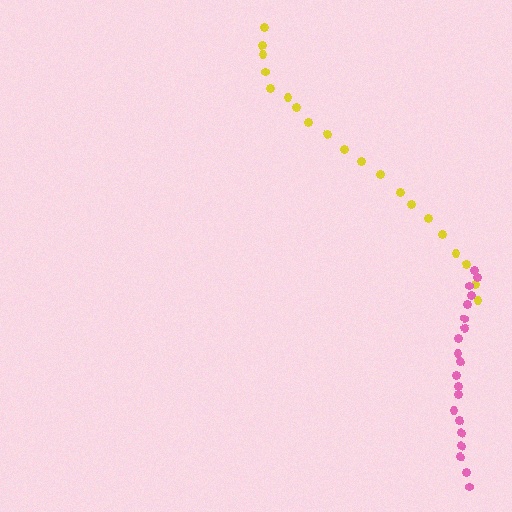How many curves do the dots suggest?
There are 2 distinct paths.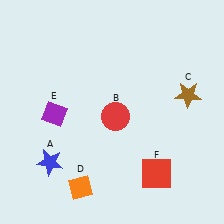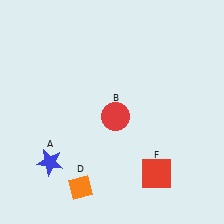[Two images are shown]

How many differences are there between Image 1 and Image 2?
There are 2 differences between the two images.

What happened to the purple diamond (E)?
The purple diamond (E) was removed in Image 2. It was in the bottom-left area of Image 1.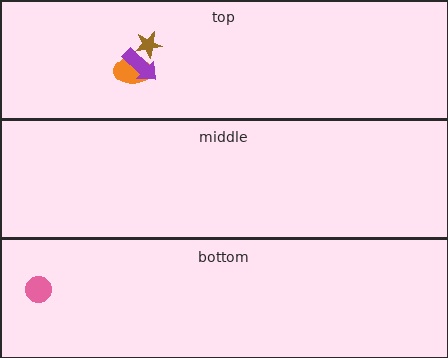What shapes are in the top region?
The brown star, the orange ellipse, the purple arrow.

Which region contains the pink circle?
The bottom region.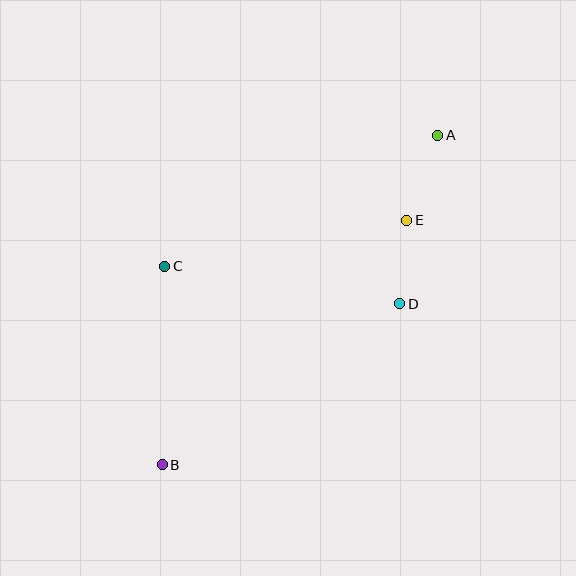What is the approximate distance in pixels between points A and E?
The distance between A and E is approximately 90 pixels.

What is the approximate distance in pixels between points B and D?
The distance between B and D is approximately 287 pixels.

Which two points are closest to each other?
Points D and E are closest to each other.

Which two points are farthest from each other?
Points A and B are farthest from each other.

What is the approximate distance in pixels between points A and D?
The distance between A and D is approximately 173 pixels.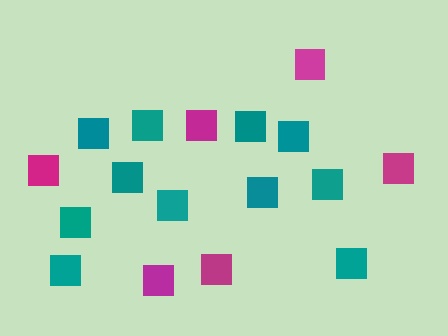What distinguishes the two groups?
There are 2 groups: one group of magenta squares (6) and one group of teal squares (11).